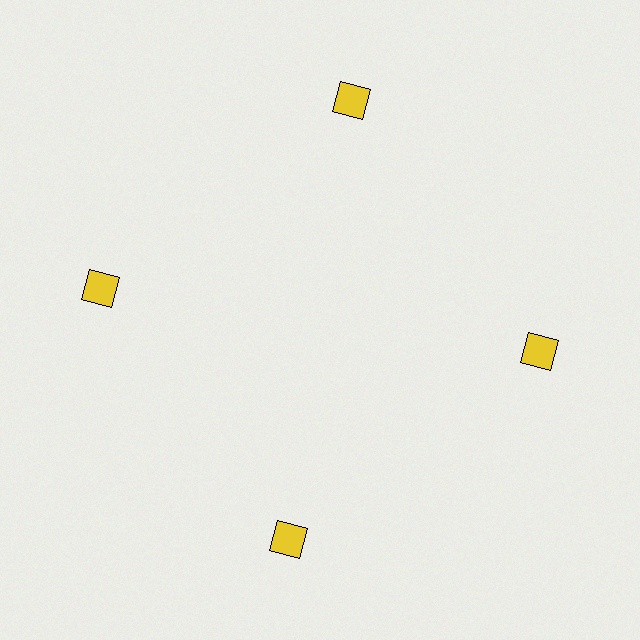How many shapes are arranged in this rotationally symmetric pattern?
There are 4 shapes, arranged in 4 groups of 1.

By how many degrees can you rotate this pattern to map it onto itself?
The pattern maps onto itself every 90 degrees of rotation.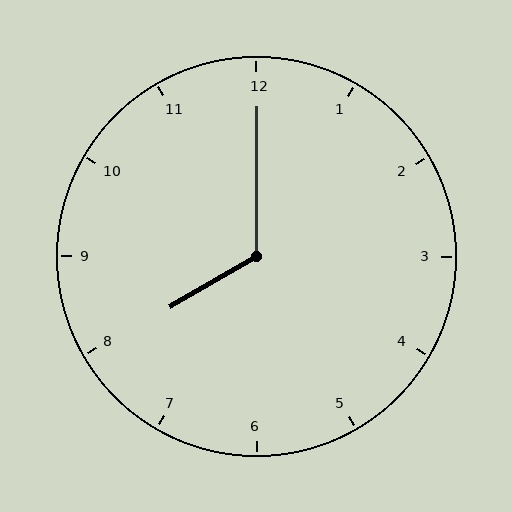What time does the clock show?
8:00.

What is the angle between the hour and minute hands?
Approximately 120 degrees.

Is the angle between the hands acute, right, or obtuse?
It is obtuse.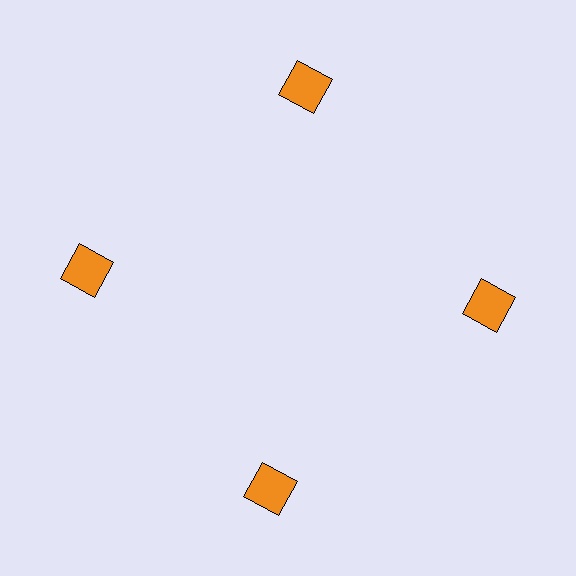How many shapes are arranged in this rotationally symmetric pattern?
There are 4 shapes, arranged in 4 groups of 1.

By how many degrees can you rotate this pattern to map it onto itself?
The pattern maps onto itself every 90 degrees of rotation.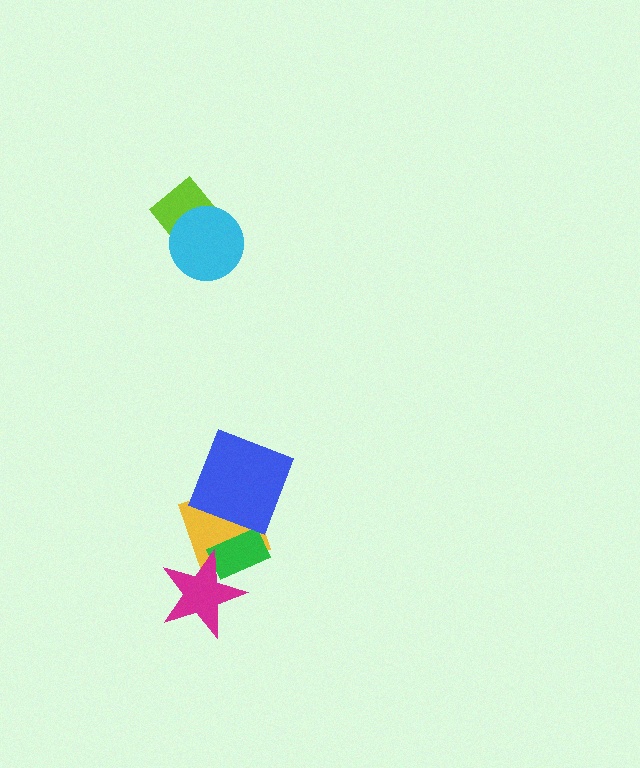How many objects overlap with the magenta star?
2 objects overlap with the magenta star.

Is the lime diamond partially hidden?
Yes, it is partially covered by another shape.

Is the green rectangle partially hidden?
Yes, it is partially covered by another shape.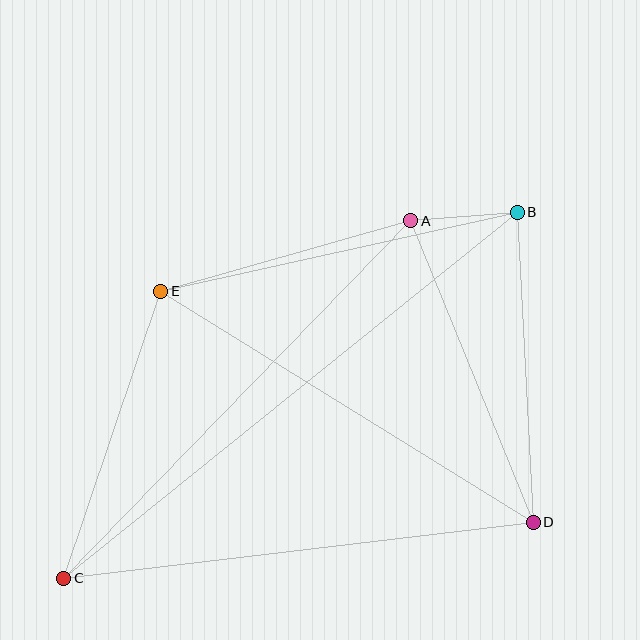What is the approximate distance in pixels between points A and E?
The distance between A and E is approximately 260 pixels.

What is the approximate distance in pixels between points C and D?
The distance between C and D is approximately 473 pixels.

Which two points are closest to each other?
Points A and B are closest to each other.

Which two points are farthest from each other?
Points B and C are farthest from each other.